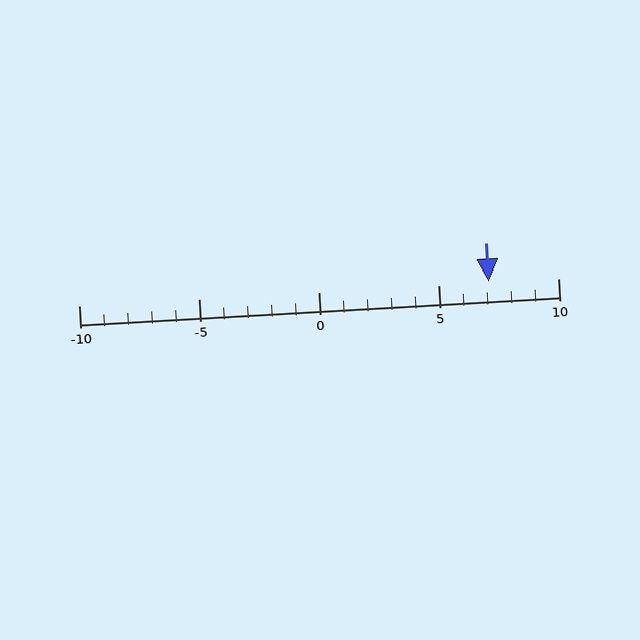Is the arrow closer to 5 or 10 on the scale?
The arrow is closer to 5.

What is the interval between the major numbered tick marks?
The major tick marks are spaced 5 units apart.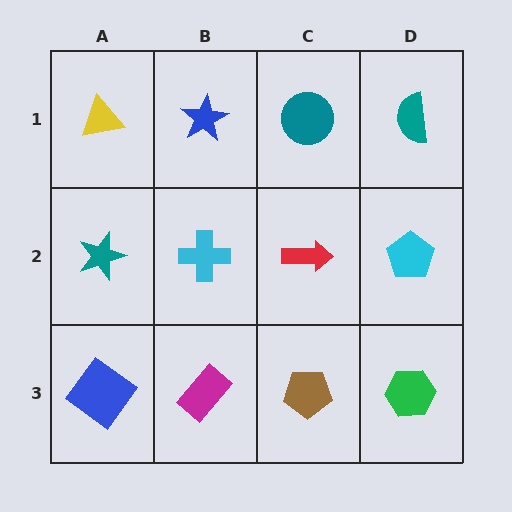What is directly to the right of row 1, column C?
A teal semicircle.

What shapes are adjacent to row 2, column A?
A yellow triangle (row 1, column A), a blue diamond (row 3, column A), a cyan cross (row 2, column B).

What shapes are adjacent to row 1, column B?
A cyan cross (row 2, column B), a yellow triangle (row 1, column A), a teal circle (row 1, column C).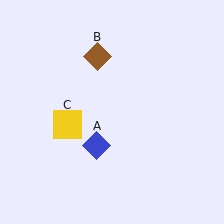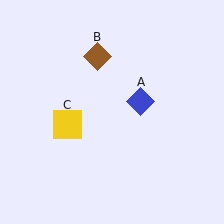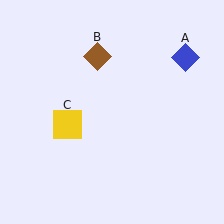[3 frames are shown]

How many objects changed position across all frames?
1 object changed position: blue diamond (object A).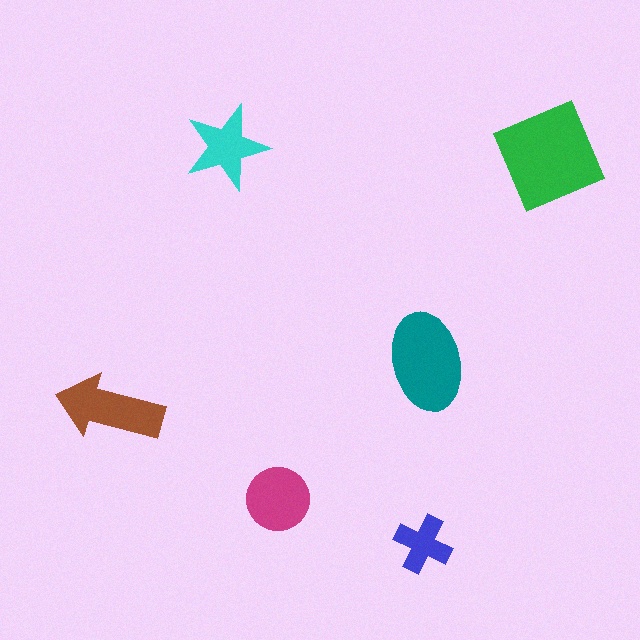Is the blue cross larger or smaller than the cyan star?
Smaller.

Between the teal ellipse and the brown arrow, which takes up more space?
The teal ellipse.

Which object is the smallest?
The blue cross.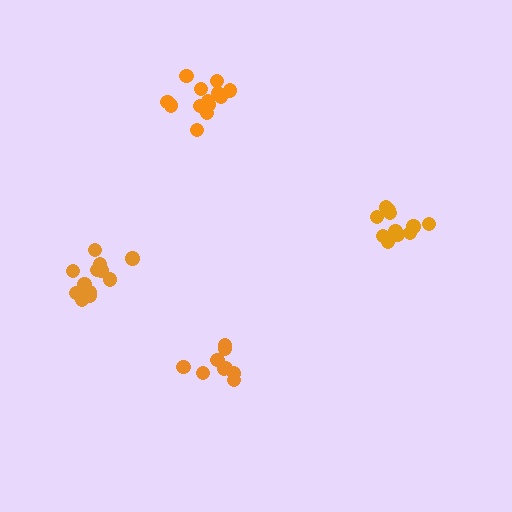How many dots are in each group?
Group 1: 14 dots, Group 2: 12 dots, Group 3: 13 dots, Group 4: 9 dots (48 total).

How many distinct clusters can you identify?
There are 4 distinct clusters.